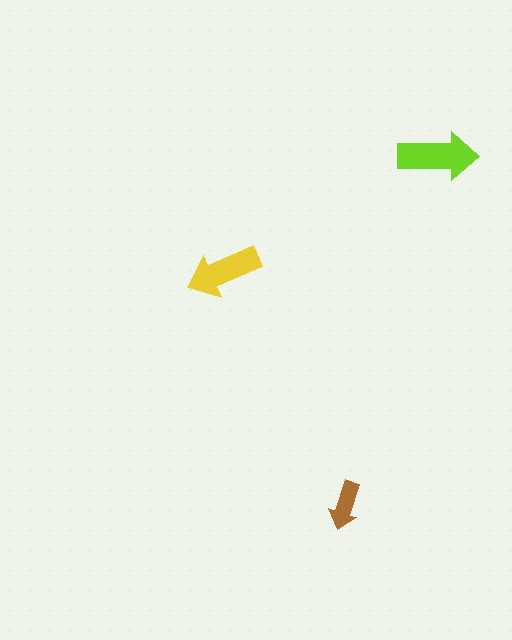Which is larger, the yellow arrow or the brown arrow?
The yellow one.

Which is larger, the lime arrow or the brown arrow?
The lime one.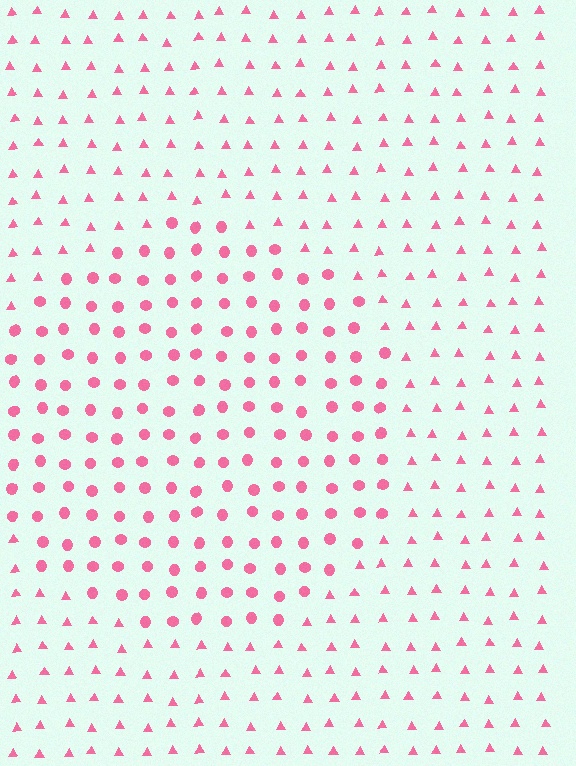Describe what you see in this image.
The image is filled with small pink elements arranged in a uniform grid. A circle-shaped region contains circles, while the surrounding area contains triangles. The boundary is defined purely by the change in element shape.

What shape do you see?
I see a circle.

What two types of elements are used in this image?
The image uses circles inside the circle region and triangles outside it.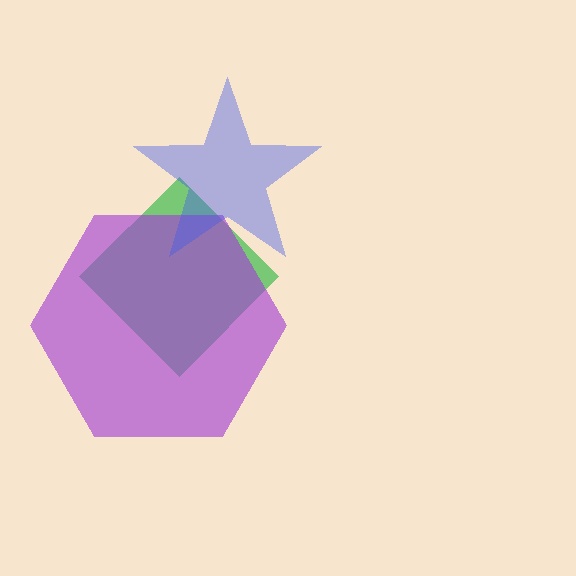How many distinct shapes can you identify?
There are 3 distinct shapes: a green diamond, a purple hexagon, a blue star.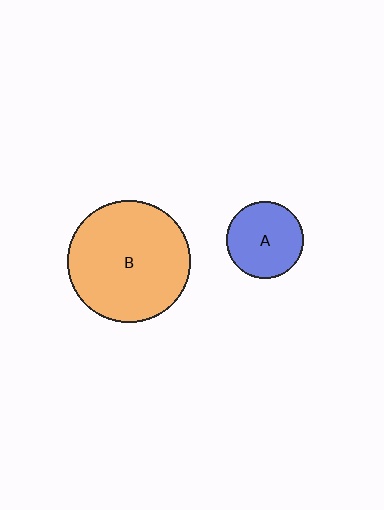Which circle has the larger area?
Circle B (orange).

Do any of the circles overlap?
No, none of the circles overlap.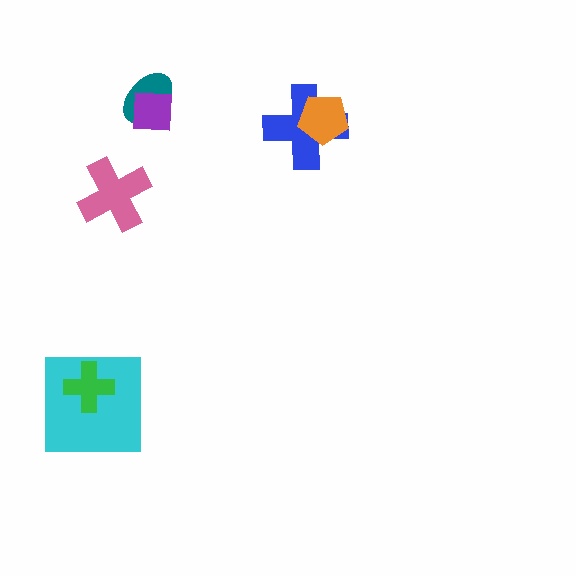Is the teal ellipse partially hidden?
Yes, it is partially covered by another shape.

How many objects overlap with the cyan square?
1 object overlaps with the cyan square.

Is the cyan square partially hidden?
Yes, it is partially covered by another shape.